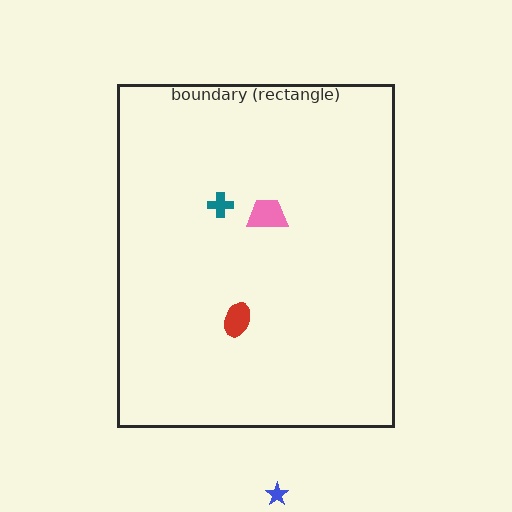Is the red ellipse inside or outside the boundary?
Inside.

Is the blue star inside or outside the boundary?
Outside.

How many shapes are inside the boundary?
3 inside, 1 outside.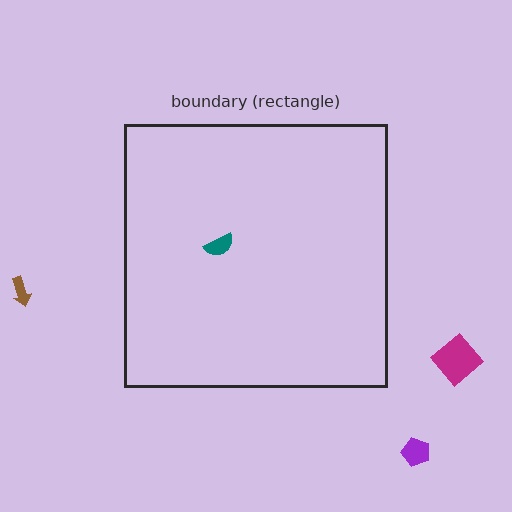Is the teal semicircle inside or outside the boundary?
Inside.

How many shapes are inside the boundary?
1 inside, 3 outside.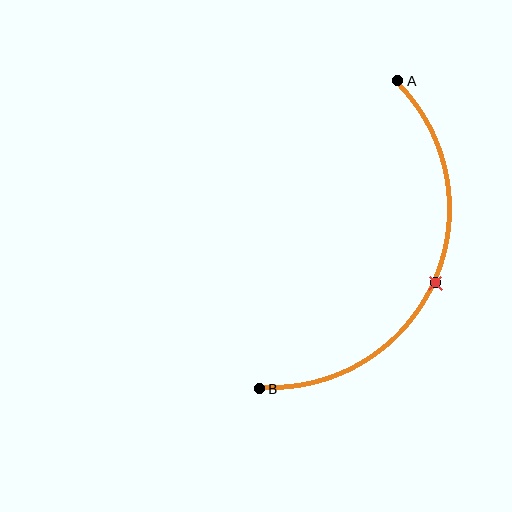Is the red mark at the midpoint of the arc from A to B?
Yes. The red mark lies on the arc at equal arc-length from both A and B — it is the arc midpoint.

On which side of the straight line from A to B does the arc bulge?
The arc bulges to the right of the straight line connecting A and B.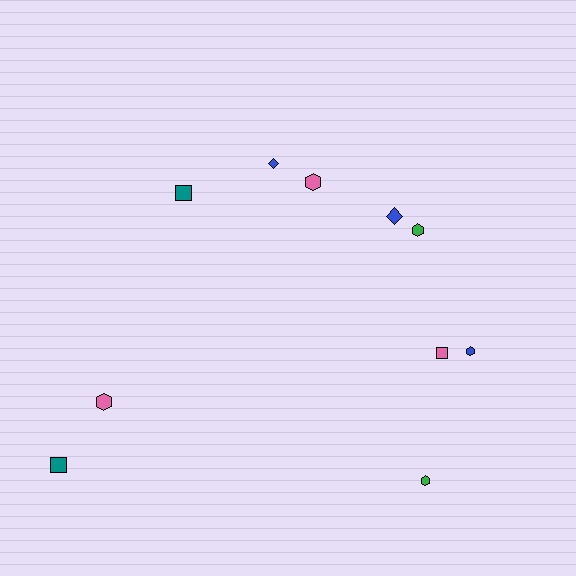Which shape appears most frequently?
Hexagon, with 5 objects.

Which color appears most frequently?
Pink, with 3 objects.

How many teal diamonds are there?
There are no teal diamonds.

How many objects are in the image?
There are 10 objects.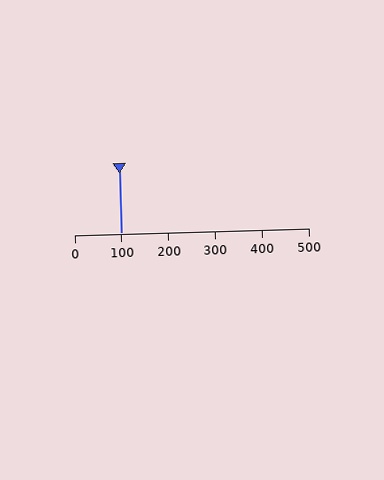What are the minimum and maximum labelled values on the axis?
The axis runs from 0 to 500.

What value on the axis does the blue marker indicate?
The marker indicates approximately 100.